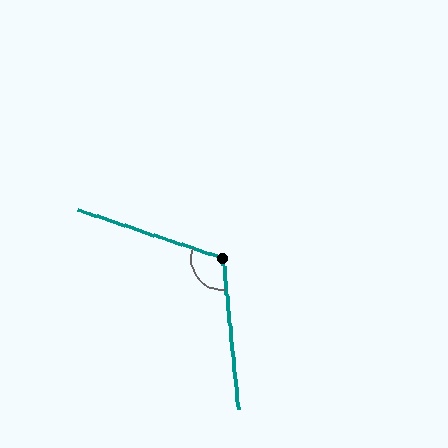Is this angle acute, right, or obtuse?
It is obtuse.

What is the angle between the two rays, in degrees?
Approximately 114 degrees.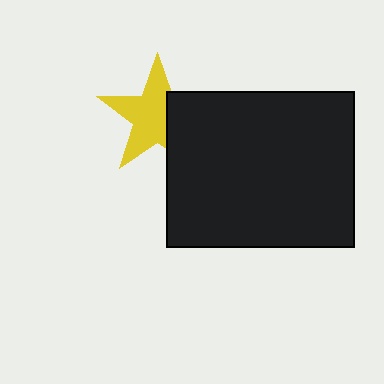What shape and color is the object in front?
The object in front is a black rectangle.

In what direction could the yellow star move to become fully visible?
The yellow star could move left. That would shift it out from behind the black rectangle entirely.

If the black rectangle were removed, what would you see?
You would see the complete yellow star.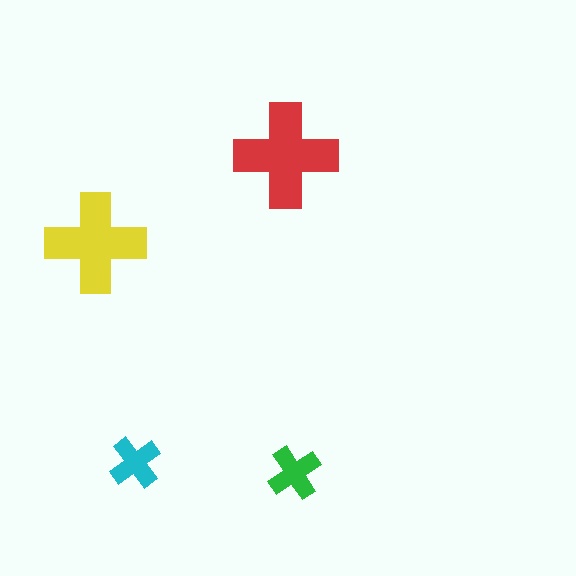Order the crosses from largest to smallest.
the red one, the yellow one, the green one, the cyan one.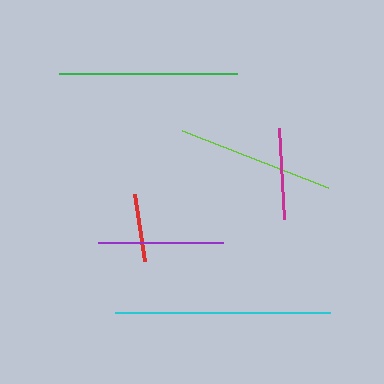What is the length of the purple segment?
The purple segment is approximately 126 pixels long.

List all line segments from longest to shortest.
From longest to shortest: cyan, green, lime, purple, magenta, red.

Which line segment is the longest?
The cyan line is the longest at approximately 216 pixels.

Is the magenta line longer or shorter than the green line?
The green line is longer than the magenta line.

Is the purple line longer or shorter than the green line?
The green line is longer than the purple line.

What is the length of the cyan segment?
The cyan segment is approximately 216 pixels long.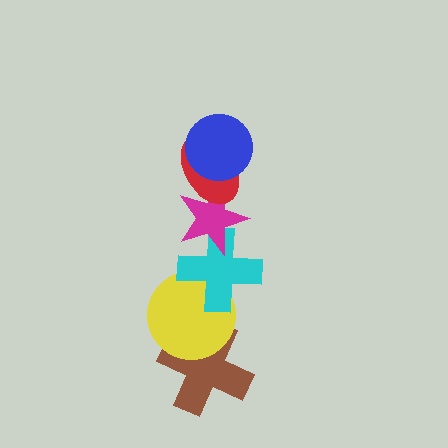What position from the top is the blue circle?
The blue circle is 1st from the top.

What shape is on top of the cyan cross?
The magenta star is on top of the cyan cross.